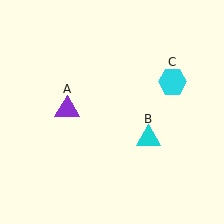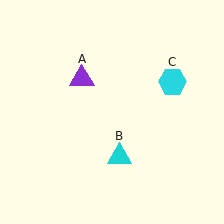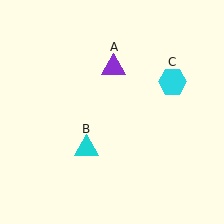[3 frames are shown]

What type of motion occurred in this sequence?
The purple triangle (object A), cyan triangle (object B) rotated clockwise around the center of the scene.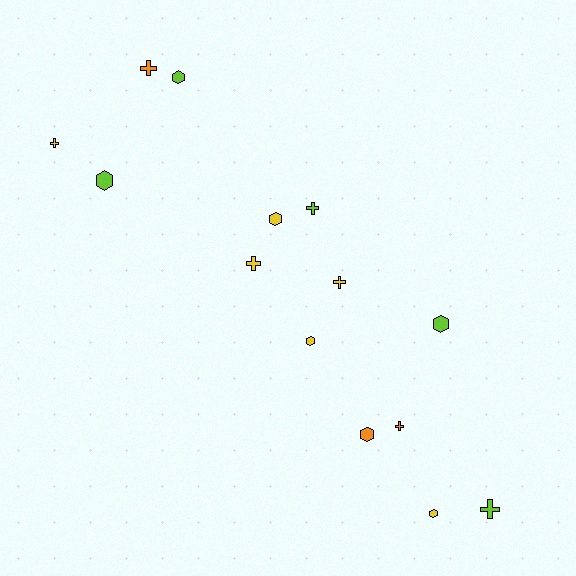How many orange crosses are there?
There are 2 orange crosses.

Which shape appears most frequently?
Hexagon, with 7 objects.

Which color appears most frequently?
Yellow, with 6 objects.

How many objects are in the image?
There are 14 objects.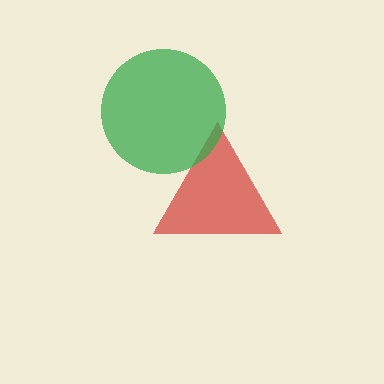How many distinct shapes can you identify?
There are 2 distinct shapes: a red triangle, a green circle.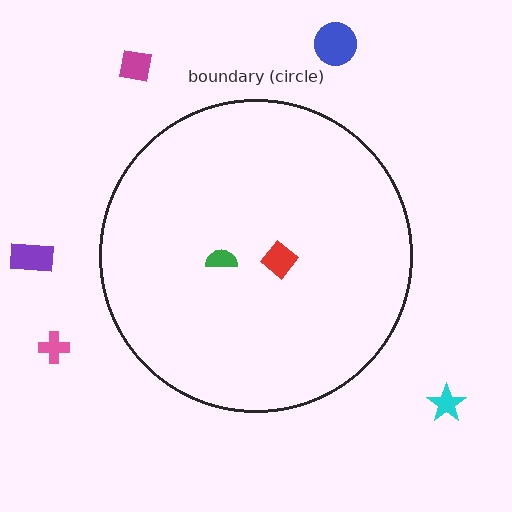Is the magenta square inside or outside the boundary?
Outside.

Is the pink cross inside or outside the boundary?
Outside.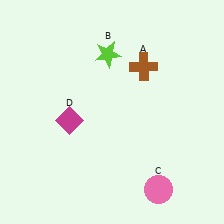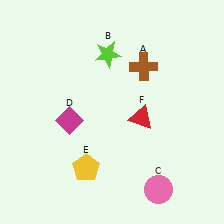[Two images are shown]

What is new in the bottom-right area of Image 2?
A red triangle (F) was added in the bottom-right area of Image 2.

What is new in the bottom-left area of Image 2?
A yellow pentagon (E) was added in the bottom-left area of Image 2.